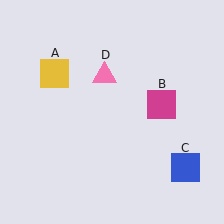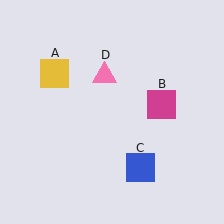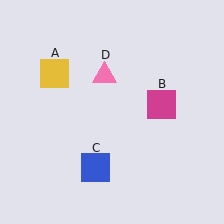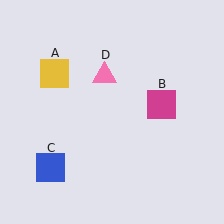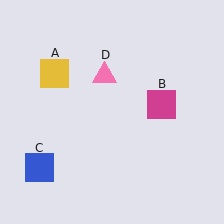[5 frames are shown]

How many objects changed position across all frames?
1 object changed position: blue square (object C).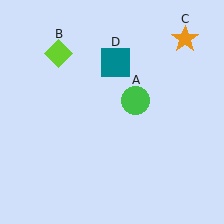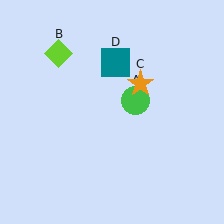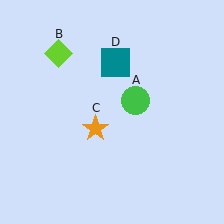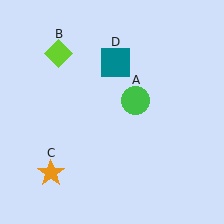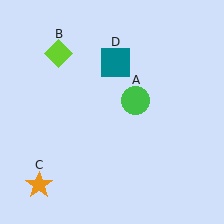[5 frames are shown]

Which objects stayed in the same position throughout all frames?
Green circle (object A) and lime diamond (object B) and teal square (object D) remained stationary.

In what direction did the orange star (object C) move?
The orange star (object C) moved down and to the left.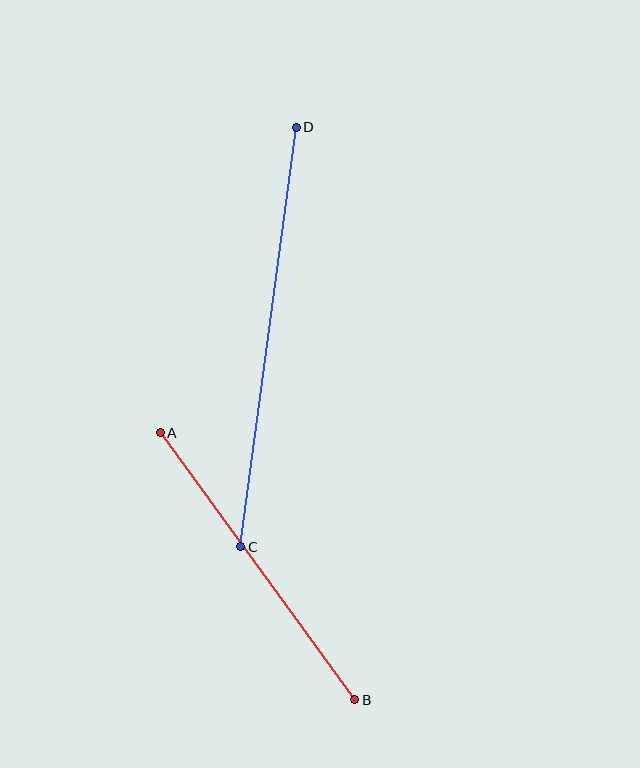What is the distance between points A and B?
The distance is approximately 331 pixels.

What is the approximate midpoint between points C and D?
The midpoint is at approximately (269, 337) pixels.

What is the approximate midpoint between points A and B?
The midpoint is at approximately (257, 566) pixels.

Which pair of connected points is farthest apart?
Points C and D are farthest apart.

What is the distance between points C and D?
The distance is approximately 423 pixels.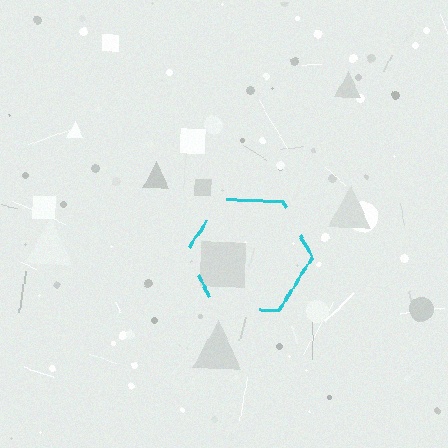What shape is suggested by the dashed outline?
The dashed outline suggests a hexagon.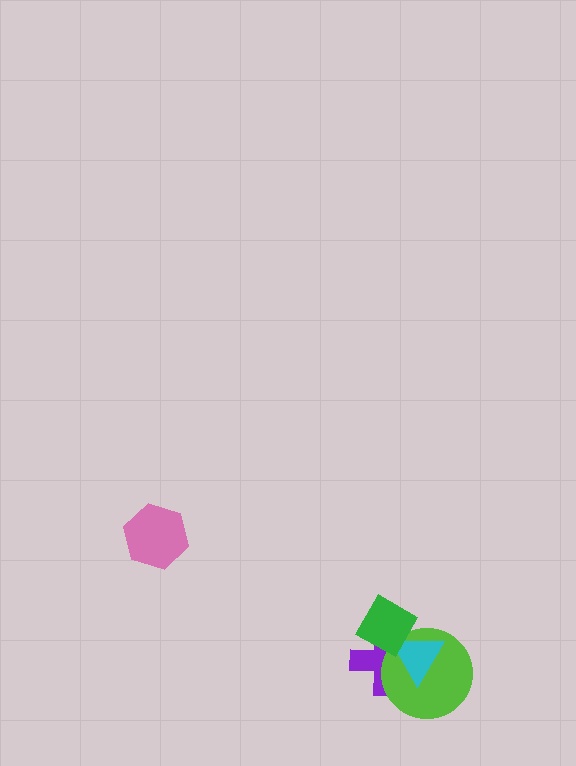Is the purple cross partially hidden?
Yes, it is partially covered by another shape.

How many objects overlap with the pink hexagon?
0 objects overlap with the pink hexagon.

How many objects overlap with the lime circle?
3 objects overlap with the lime circle.